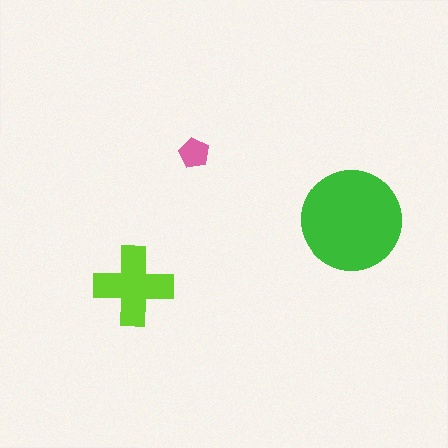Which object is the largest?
The green circle.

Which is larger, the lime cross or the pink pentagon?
The lime cross.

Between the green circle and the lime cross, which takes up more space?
The green circle.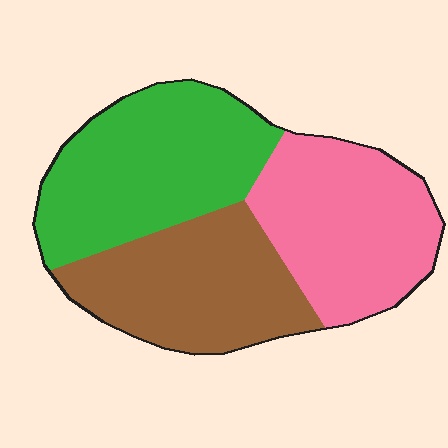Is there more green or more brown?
Green.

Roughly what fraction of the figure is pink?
Pink covers roughly 35% of the figure.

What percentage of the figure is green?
Green covers 36% of the figure.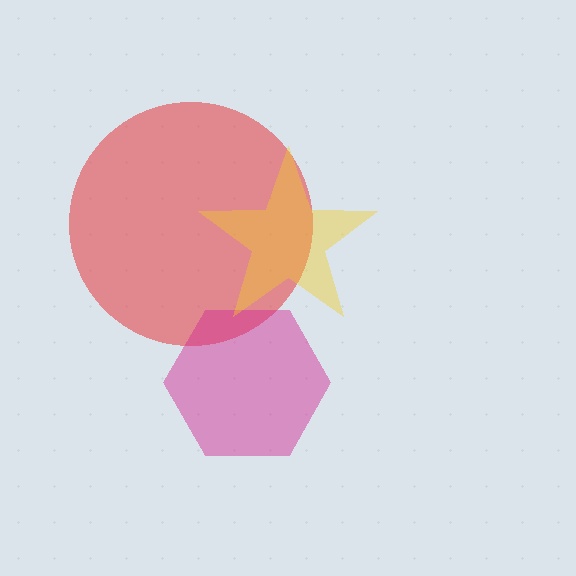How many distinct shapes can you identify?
There are 3 distinct shapes: a red circle, a magenta hexagon, a yellow star.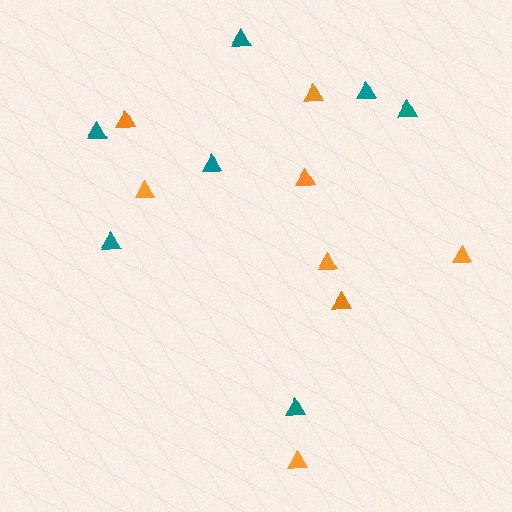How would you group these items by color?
There are 2 groups: one group of teal triangles (7) and one group of orange triangles (8).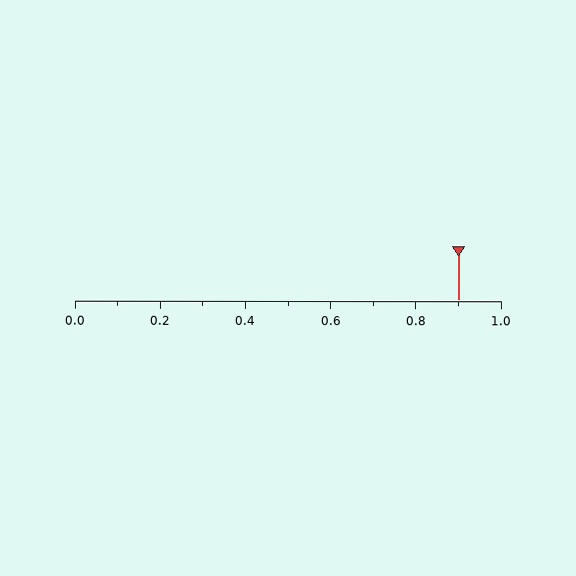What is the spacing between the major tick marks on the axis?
The major ticks are spaced 0.2 apart.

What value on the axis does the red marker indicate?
The marker indicates approximately 0.9.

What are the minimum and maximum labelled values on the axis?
The axis runs from 0.0 to 1.0.